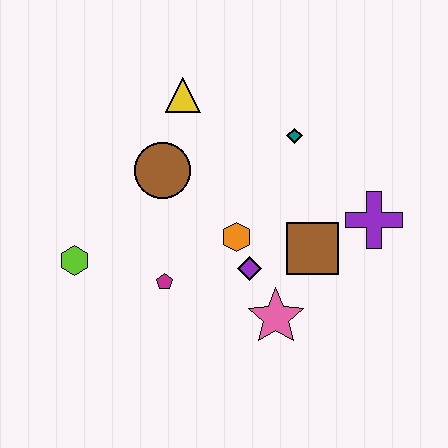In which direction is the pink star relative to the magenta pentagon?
The pink star is to the right of the magenta pentagon.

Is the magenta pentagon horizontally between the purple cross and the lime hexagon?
Yes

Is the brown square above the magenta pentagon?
Yes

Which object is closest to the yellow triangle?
The brown circle is closest to the yellow triangle.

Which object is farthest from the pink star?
The yellow triangle is farthest from the pink star.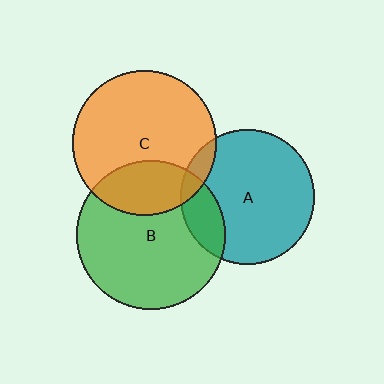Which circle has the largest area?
Circle B (green).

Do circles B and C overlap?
Yes.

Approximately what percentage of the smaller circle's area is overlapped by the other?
Approximately 25%.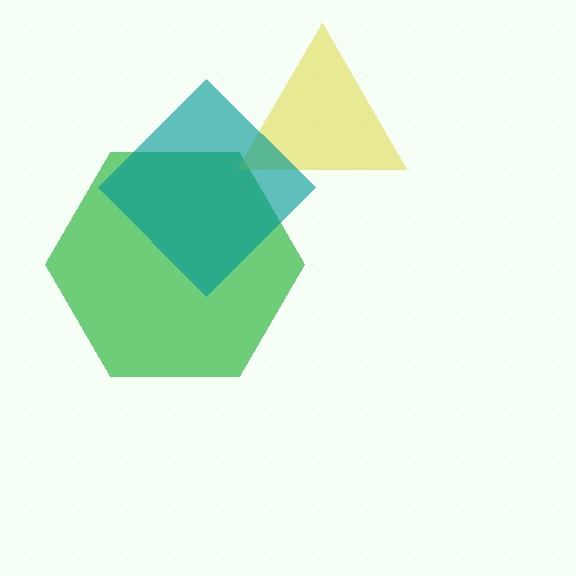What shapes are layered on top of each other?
The layered shapes are: a green hexagon, a yellow triangle, a teal diamond.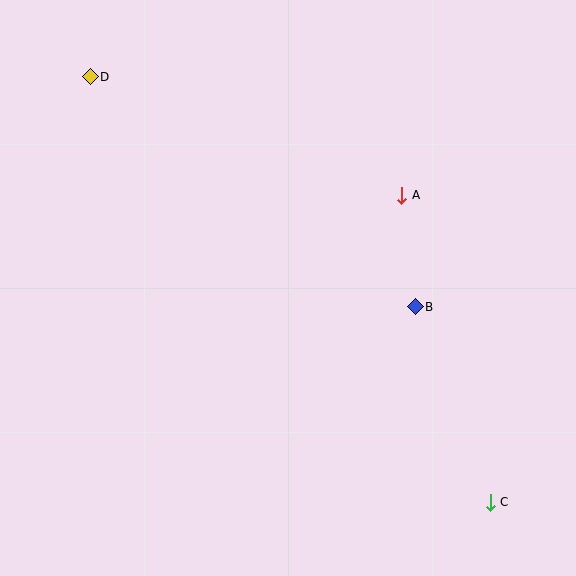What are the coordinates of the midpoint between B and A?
The midpoint between B and A is at (408, 251).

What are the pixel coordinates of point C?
Point C is at (490, 502).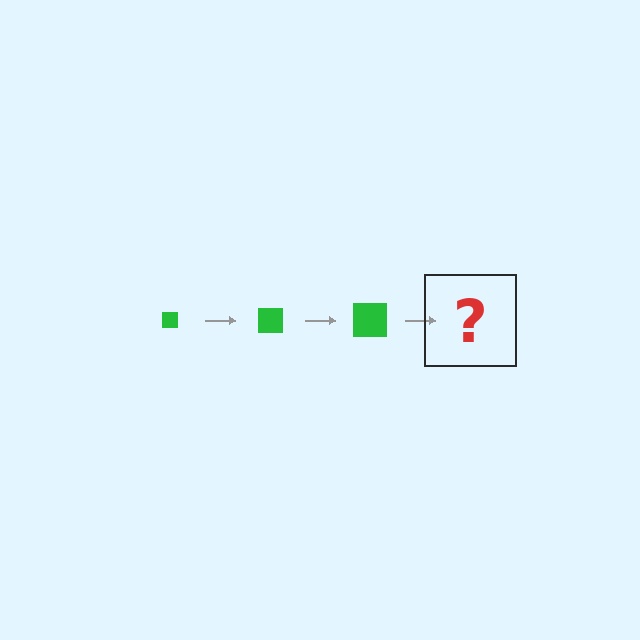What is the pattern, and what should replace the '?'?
The pattern is that the square gets progressively larger each step. The '?' should be a green square, larger than the previous one.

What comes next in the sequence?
The next element should be a green square, larger than the previous one.